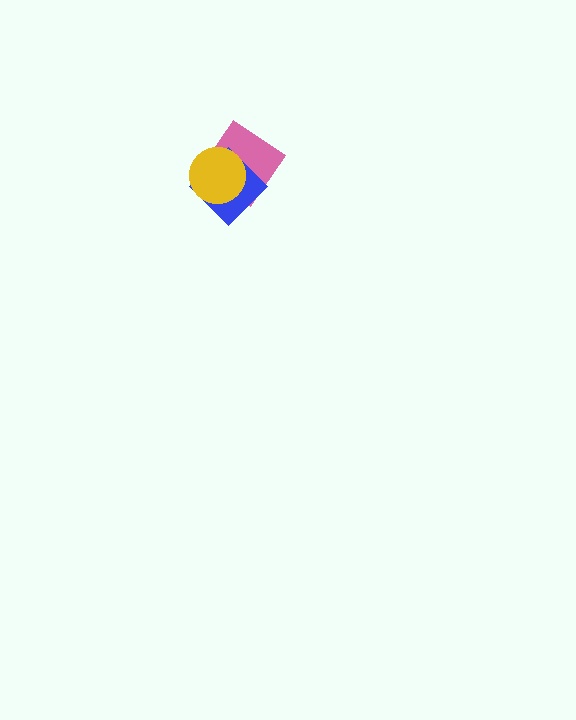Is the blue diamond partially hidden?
Yes, it is partially covered by another shape.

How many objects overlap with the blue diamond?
2 objects overlap with the blue diamond.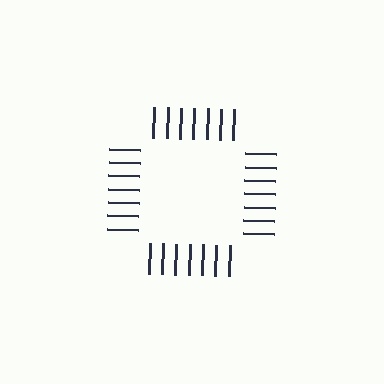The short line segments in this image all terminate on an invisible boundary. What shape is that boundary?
An illusory square — the line segments terminate on its edges but no continuous stroke is drawn.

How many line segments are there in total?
28 — 7 along each of the 4 edges.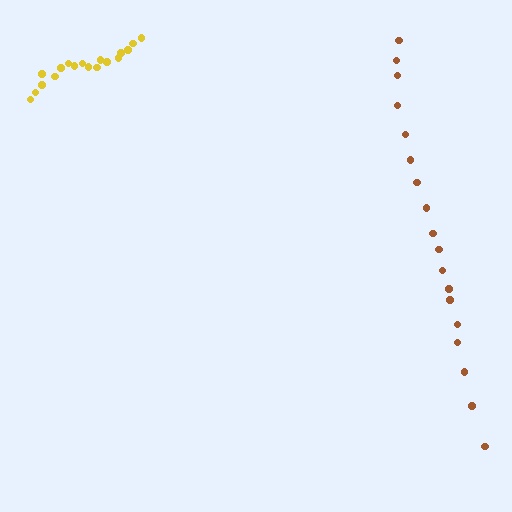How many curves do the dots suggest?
There are 2 distinct paths.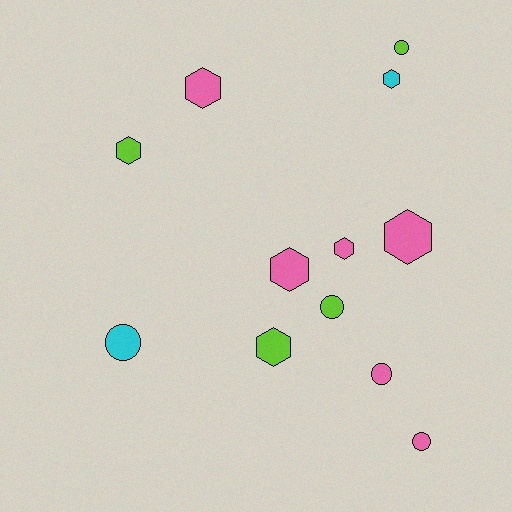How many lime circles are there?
There are 2 lime circles.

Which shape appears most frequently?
Hexagon, with 7 objects.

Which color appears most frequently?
Pink, with 6 objects.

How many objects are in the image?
There are 12 objects.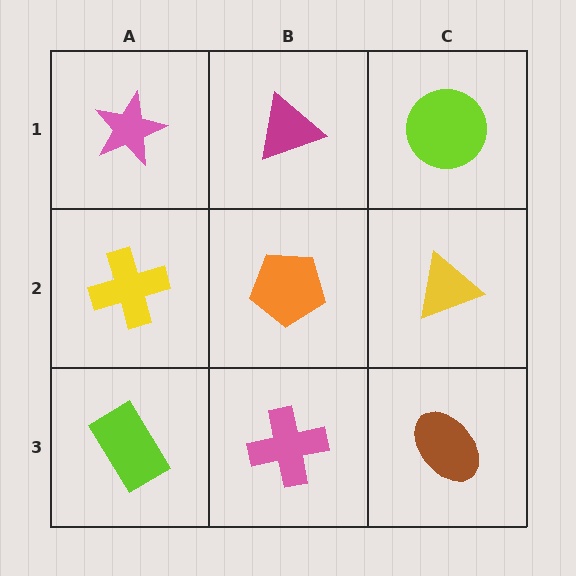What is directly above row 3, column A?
A yellow cross.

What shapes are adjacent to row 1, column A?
A yellow cross (row 2, column A), a magenta triangle (row 1, column B).